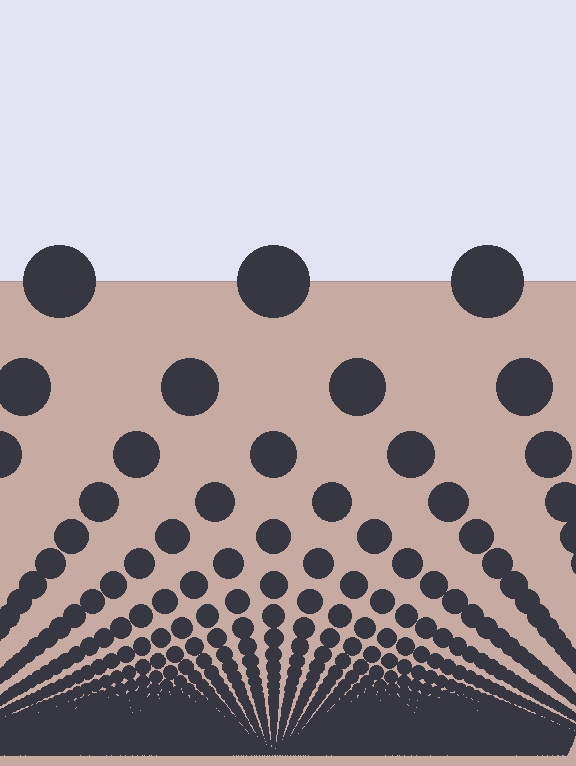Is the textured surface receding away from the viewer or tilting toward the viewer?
The surface appears to tilt toward the viewer. Texture elements get larger and sparser toward the top.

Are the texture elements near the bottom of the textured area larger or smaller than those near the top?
Smaller. The gradient is inverted — elements near the bottom are smaller and denser.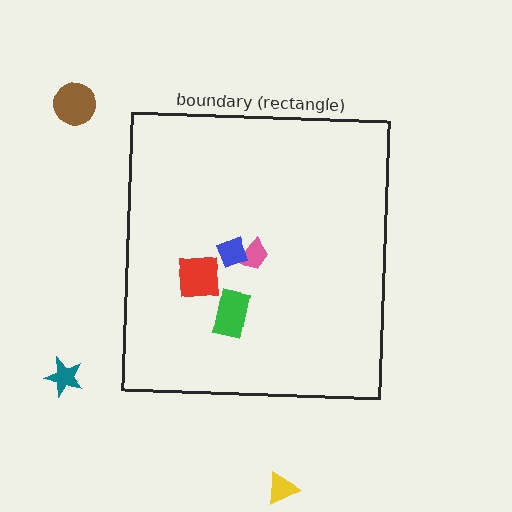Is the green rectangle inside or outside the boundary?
Inside.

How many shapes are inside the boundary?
4 inside, 3 outside.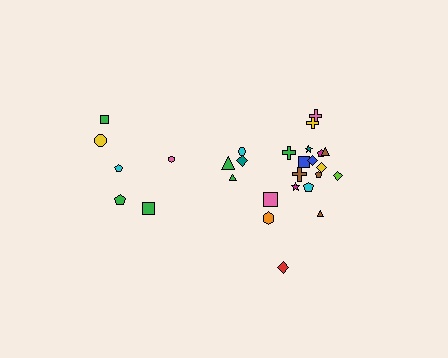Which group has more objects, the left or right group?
The right group.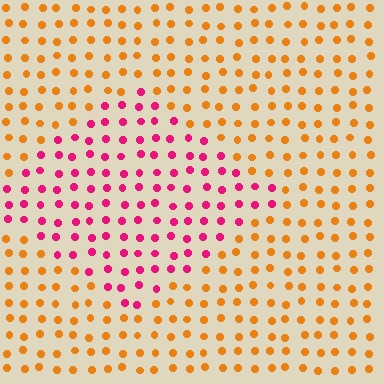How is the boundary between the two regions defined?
The boundary is defined purely by a slight shift in hue (about 60 degrees). Spacing, size, and orientation are identical on both sides.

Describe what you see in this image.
The image is filled with small orange elements in a uniform arrangement. A diamond-shaped region is visible where the elements are tinted to a slightly different hue, forming a subtle color boundary.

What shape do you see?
I see a diamond.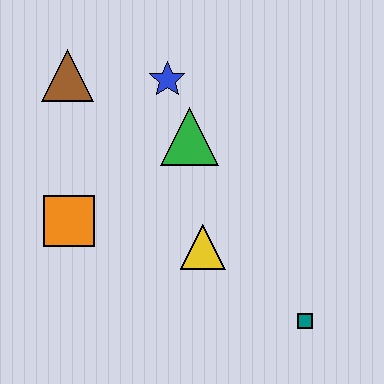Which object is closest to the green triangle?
The blue star is closest to the green triangle.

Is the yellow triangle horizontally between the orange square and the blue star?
No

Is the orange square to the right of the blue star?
No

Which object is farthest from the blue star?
The teal square is farthest from the blue star.